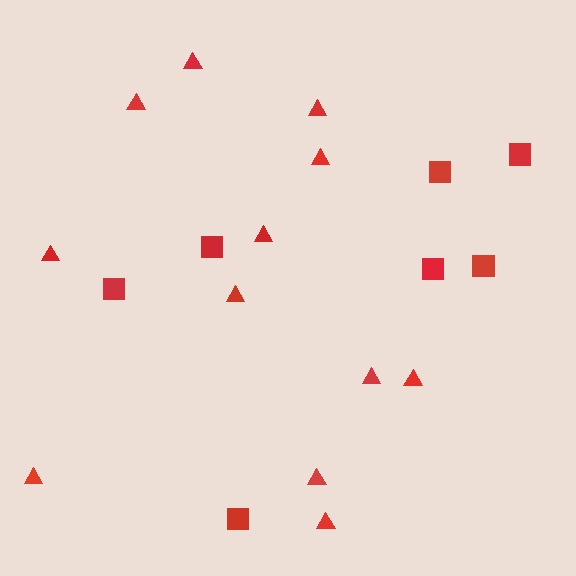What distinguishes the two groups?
There are 2 groups: one group of triangles (12) and one group of squares (7).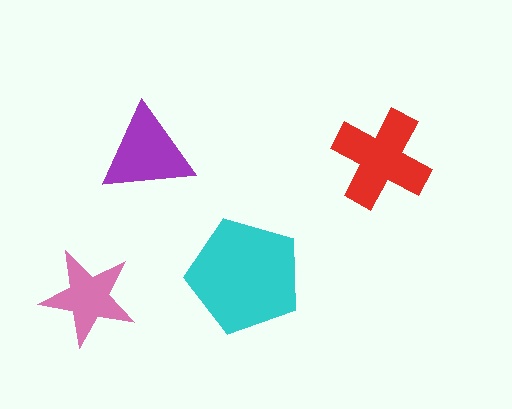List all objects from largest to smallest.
The cyan pentagon, the red cross, the purple triangle, the pink star.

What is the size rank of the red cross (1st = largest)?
2nd.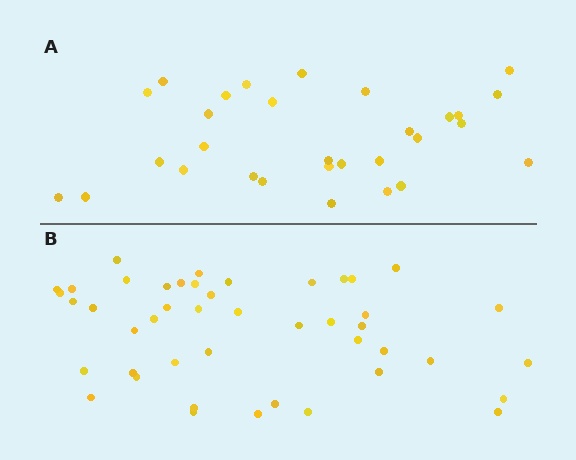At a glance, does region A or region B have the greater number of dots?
Region B (the bottom region) has more dots.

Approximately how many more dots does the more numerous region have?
Region B has approximately 15 more dots than region A.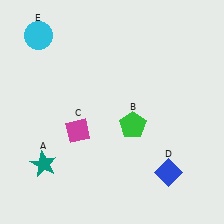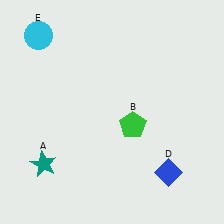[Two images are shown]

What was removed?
The magenta diamond (C) was removed in Image 2.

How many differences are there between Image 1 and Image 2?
There is 1 difference between the two images.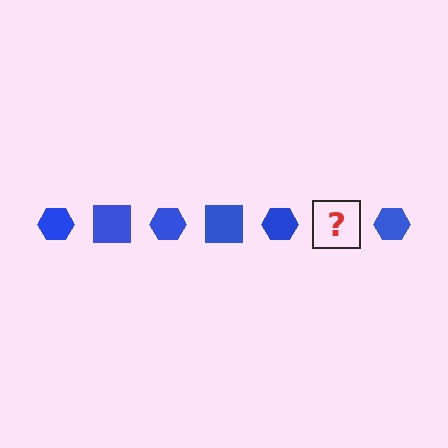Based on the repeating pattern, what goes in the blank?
The blank should be a blue square.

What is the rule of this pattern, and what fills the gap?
The rule is that the pattern cycles through hexagon, square shapes in blue. The gap should be filled with a blue square.